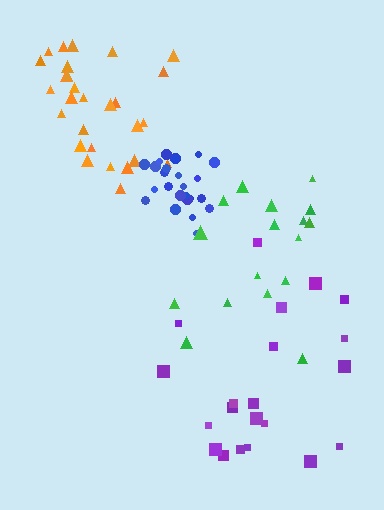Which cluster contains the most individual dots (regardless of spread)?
Orange (28).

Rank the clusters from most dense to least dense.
blue, orange, green, purple.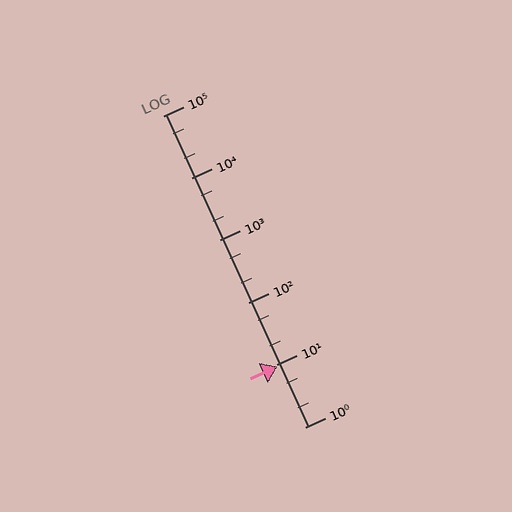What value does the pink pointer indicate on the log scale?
The pointer indicates approximately 9.4.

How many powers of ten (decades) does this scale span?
The scale spans 5 decades, from 1 to 100000.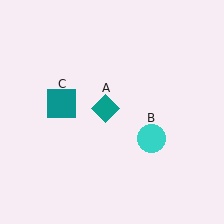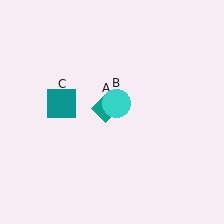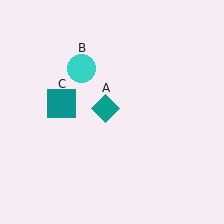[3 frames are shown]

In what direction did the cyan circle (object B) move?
The cyan circle (object B) moved up and to the left.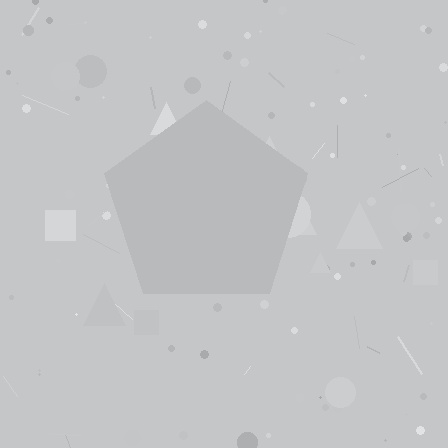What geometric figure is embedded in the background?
A pentagon is embedded in the background.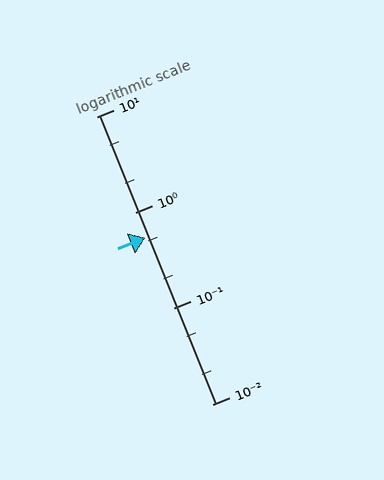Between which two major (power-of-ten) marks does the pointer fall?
The pointer is between 0.1 and 1.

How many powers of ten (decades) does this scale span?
The scale spans 3 decades, from 0.01 to 10.